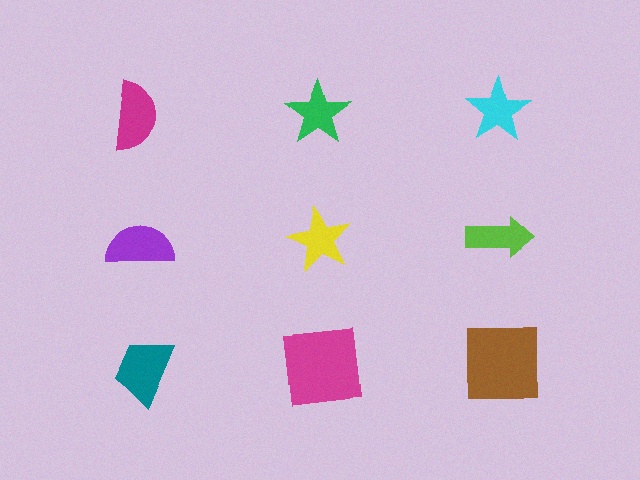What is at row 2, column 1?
A purple semicircle.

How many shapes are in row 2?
3 shapes.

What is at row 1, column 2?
A green star.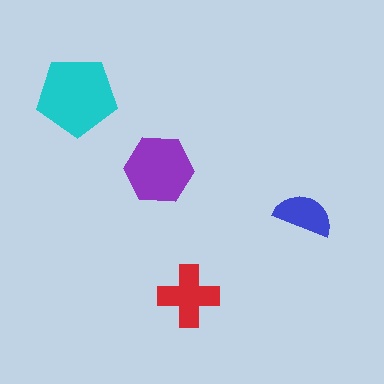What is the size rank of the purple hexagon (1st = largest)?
2nd.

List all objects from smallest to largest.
The blue semicircle, the red cross, the purple hexagon, the cyan pentagon.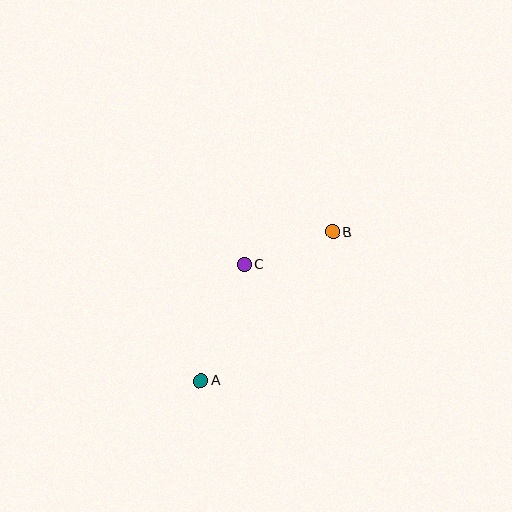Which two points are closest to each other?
Points B and C are closest to each other.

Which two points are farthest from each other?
Points A and B are farthest from each other.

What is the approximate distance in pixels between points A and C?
The distance between A and C is approximately 124 pixels.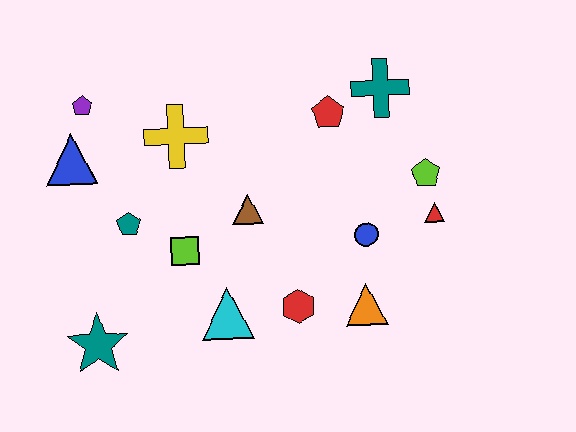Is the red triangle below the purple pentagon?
Yes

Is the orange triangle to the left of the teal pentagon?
No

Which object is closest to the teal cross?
The red pentagon is closest to the teal cross.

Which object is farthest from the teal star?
The teal cross is farthest from the teal star.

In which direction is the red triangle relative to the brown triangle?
The red triangle is to the right of the brown triangle.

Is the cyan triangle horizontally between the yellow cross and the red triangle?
Yes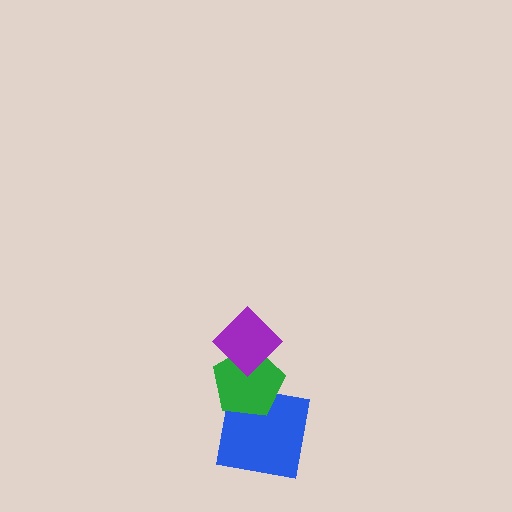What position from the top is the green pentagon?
The green pentagon is 2nd from the top.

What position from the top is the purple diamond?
The purple diamond is 1st from the top.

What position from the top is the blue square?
The blue square is 3rd from the top.